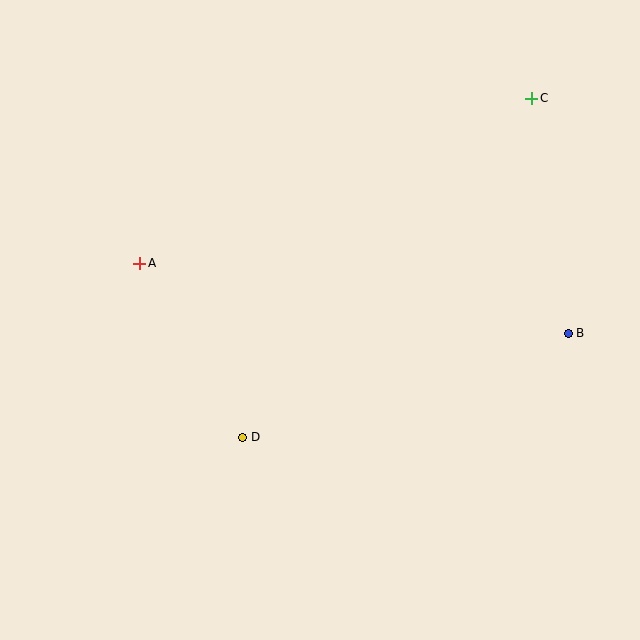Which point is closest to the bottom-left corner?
Point D is closest to the bottom-left corner.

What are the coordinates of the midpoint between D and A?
The midpoint between D and A is at (191, 350).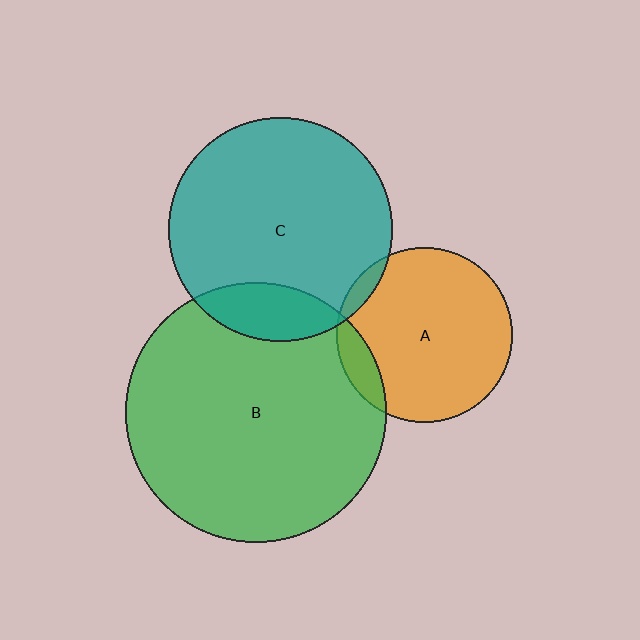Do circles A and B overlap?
Yes.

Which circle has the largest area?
Circle B (green).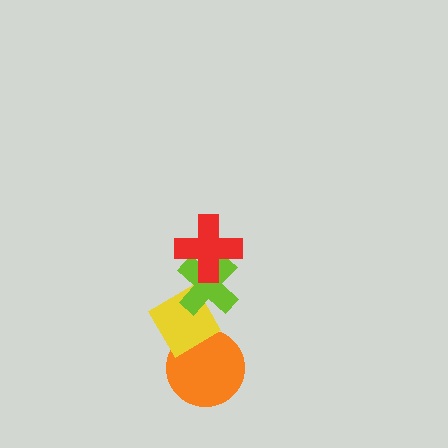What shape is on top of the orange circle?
The yellow diamond is on top of the orange circle.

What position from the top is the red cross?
The red cross is 1st from the top.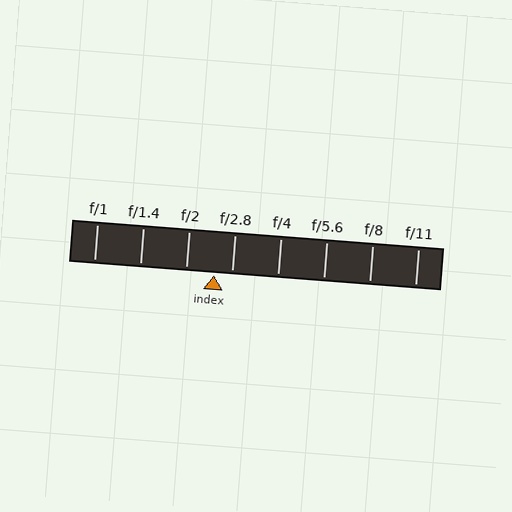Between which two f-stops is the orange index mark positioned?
The index mark is between f/2 and f/2.8.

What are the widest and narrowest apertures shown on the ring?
The widest aperture shown is f/1 and the narrowest is f/11.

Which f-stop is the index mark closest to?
The index mark is closest to f/2.8.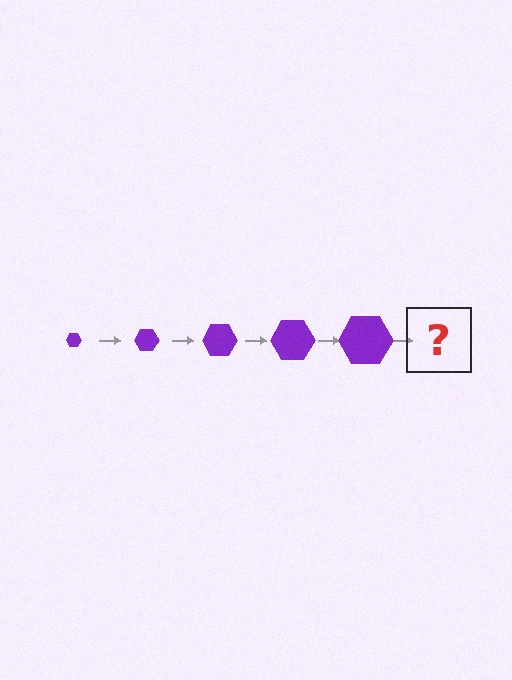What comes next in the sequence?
The next element should be a purple hexagon, larger than the previous one.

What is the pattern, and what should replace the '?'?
The pattern is that the hexagon gets progressively larger each step. The '?' should be a purple hexagon, larger than the previous one.